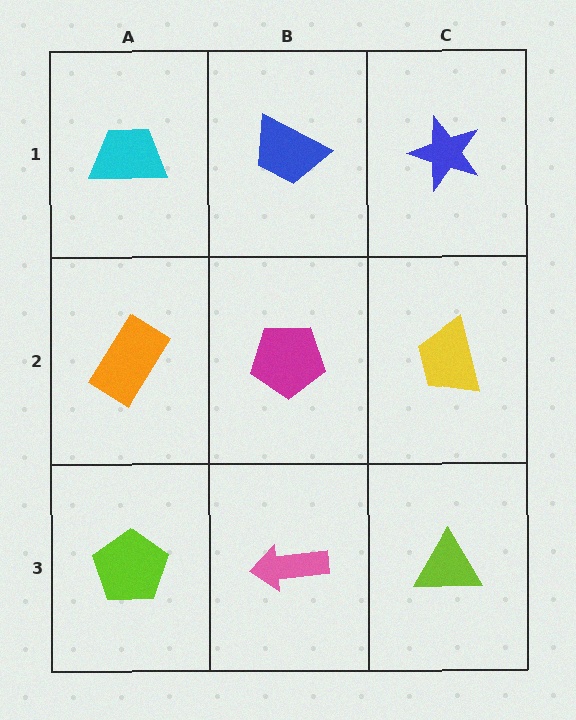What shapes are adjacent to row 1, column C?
A yellow trapezoid (row 2, column C), a blue trapezoid (row 1, column B).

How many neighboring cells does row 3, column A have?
2.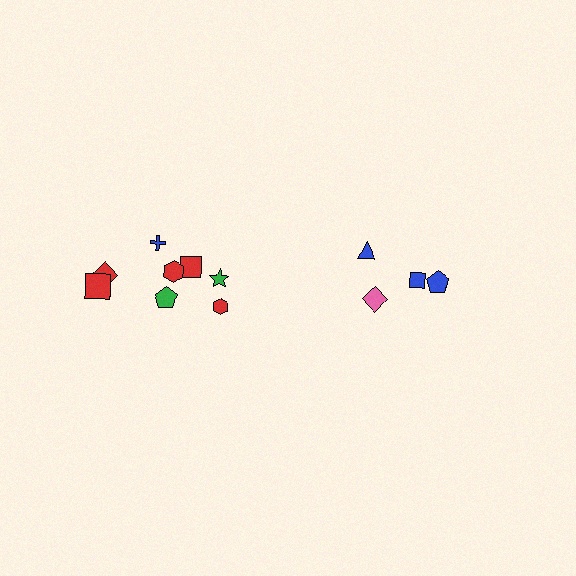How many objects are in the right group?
There are 4 objects.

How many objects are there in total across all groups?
There are 12 objects.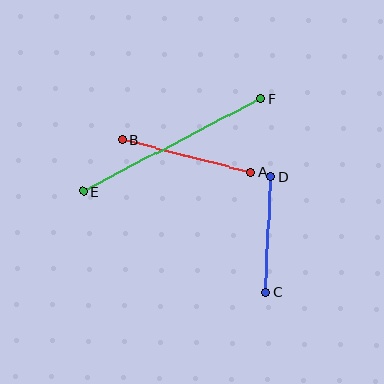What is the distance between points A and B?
The distance is approximately 133 pixels.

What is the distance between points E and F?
The distance is approximately 200 pixels.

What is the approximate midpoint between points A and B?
The midpoint is at approximately (186, 156) pixels.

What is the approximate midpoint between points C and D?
The midpoint is at approximately (268, 235) pixels.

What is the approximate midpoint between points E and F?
The midpoint is at approximately (172, 145) pixels.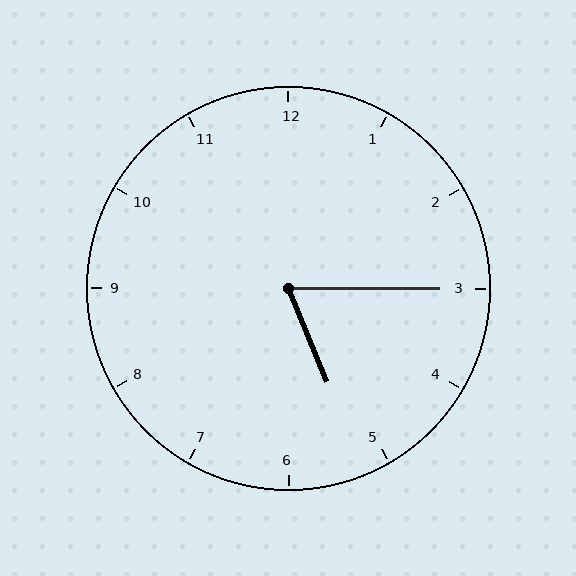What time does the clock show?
5:15.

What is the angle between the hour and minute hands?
Approximately 68 degrees.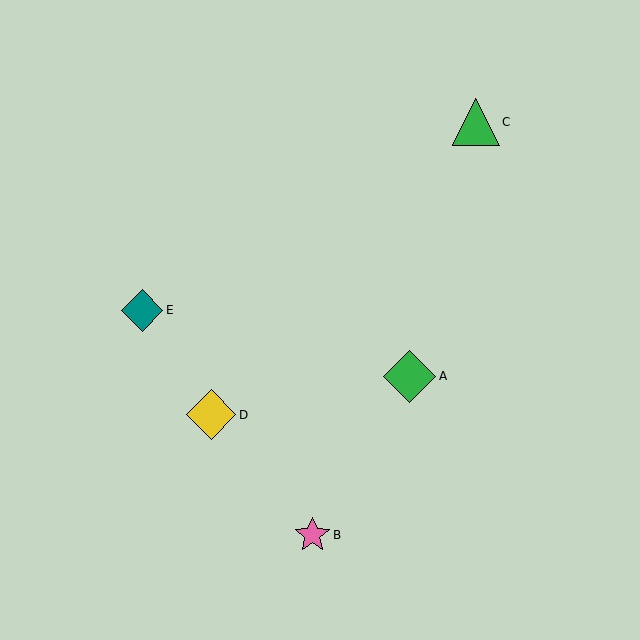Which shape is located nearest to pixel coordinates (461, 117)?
The green triangle (labeled C) at (476, 122) is nearest to that location.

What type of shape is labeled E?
Shape E is a teal diamond.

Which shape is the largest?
The green diamond (labeled A) is the largest.